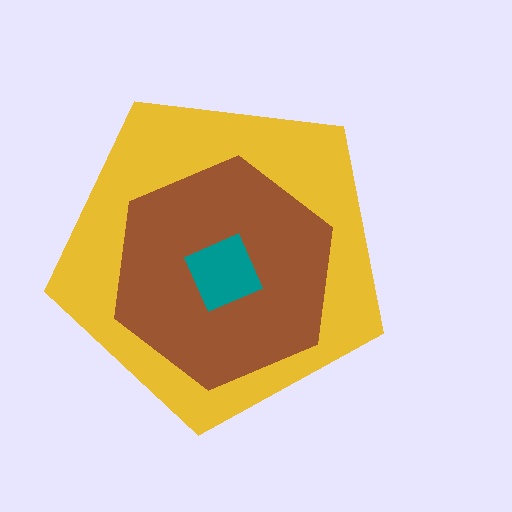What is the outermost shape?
The yellow pentagon.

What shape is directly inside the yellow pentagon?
The brown hexagon.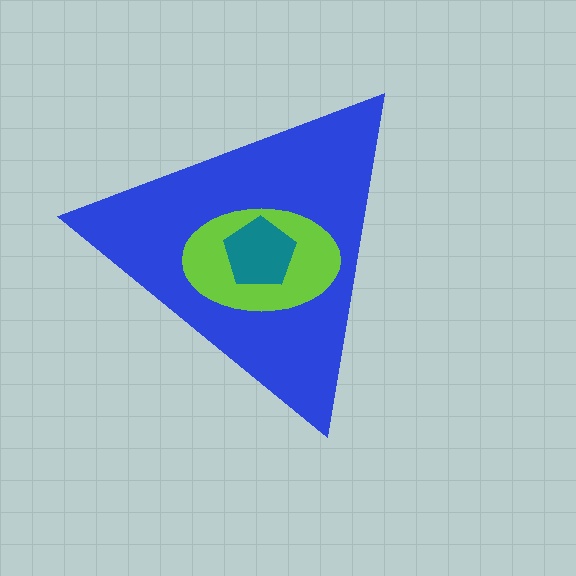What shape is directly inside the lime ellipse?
The teal pentagon.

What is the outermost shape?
The blue triangle.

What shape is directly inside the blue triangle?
The lime ellipse.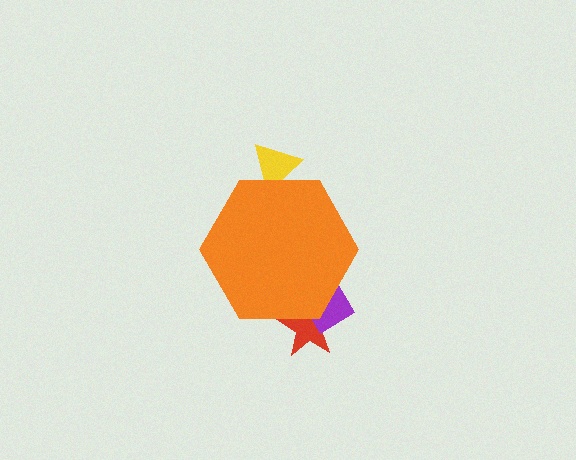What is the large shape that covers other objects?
An orange hexagon.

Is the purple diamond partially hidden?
Yes, the purple diamond is partially hidden behind the orange hexagon.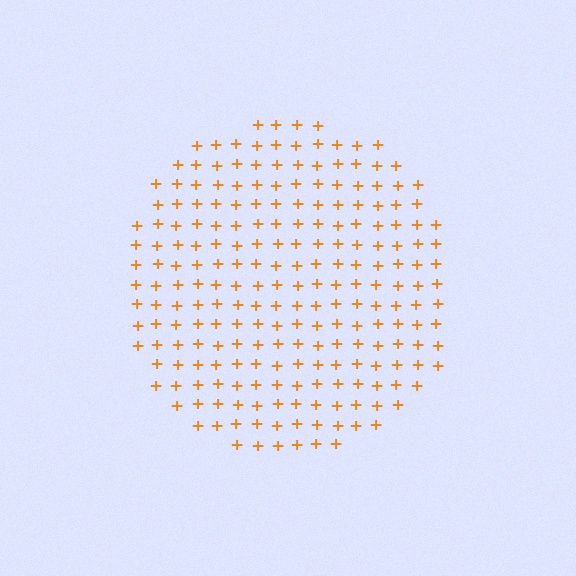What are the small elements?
The small elements are plus signs.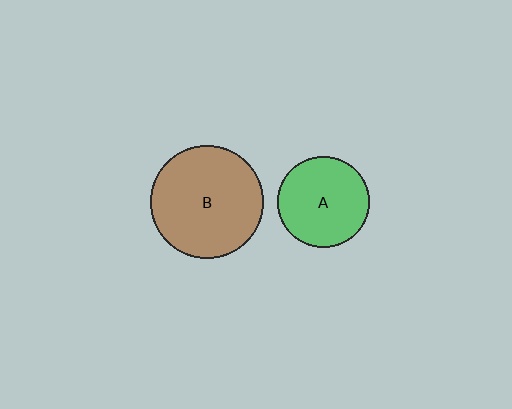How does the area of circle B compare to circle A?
Approximately 1.5 times.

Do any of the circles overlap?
No, none of the circles overlap.